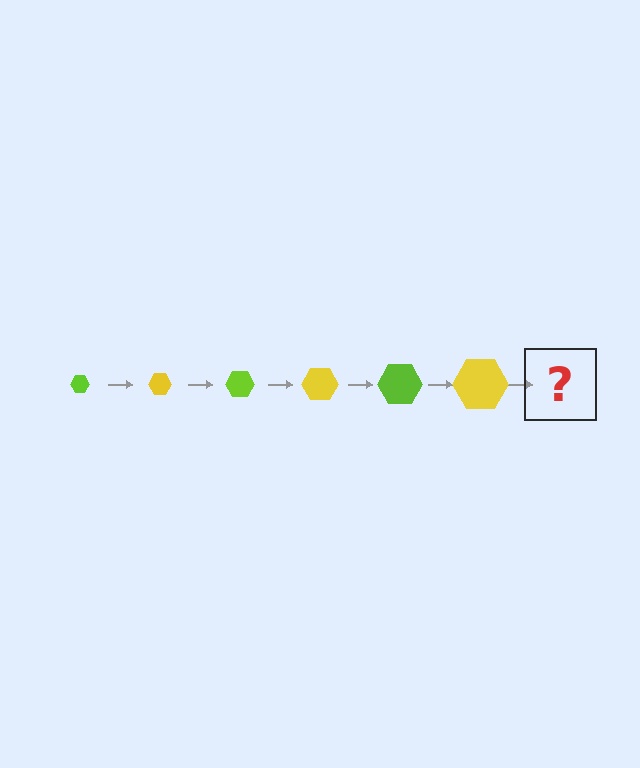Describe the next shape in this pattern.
It should be a lime hexagon, larger than the previous one.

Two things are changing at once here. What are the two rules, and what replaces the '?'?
The two rules are that the hexagon grows larger each step and the color cycles through lime and yellow. The '?' should be a lime hexagon, larger than the previous one.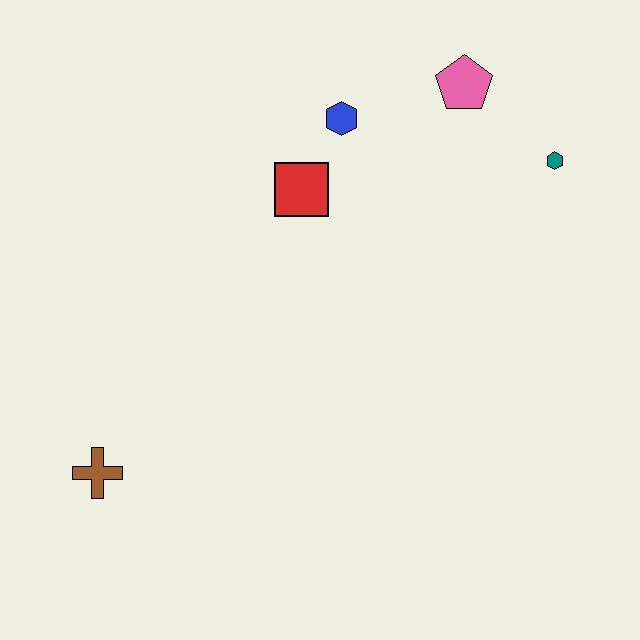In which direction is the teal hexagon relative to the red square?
The teal hexagon is to the right of the red square.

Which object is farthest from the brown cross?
The teal hexagon is farthest from the brown cross.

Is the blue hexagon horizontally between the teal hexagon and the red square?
Yes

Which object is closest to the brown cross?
The red square is closest to the brown cross.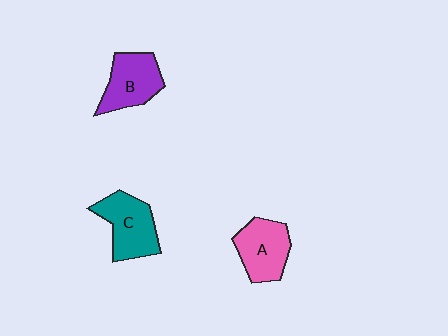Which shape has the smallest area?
Shape B (purple).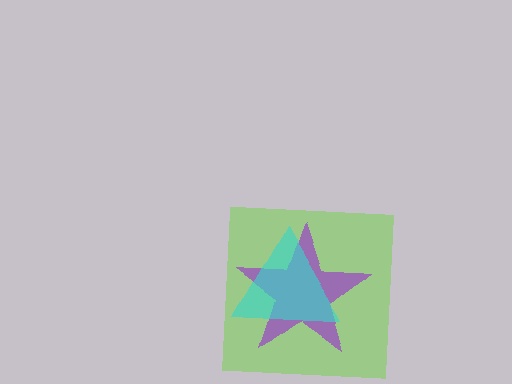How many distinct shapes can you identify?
There are 3 distinct shapes: a lime square, a purple star, a cyan triangle.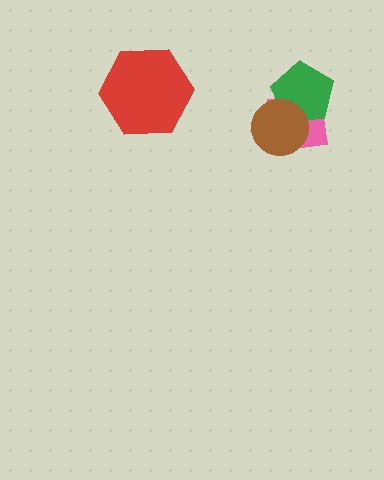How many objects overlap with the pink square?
2 objects overlap with the pink square.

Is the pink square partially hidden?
Yes, it is partially covered by another shape.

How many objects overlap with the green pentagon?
2 objects overlap with the green pentagon.